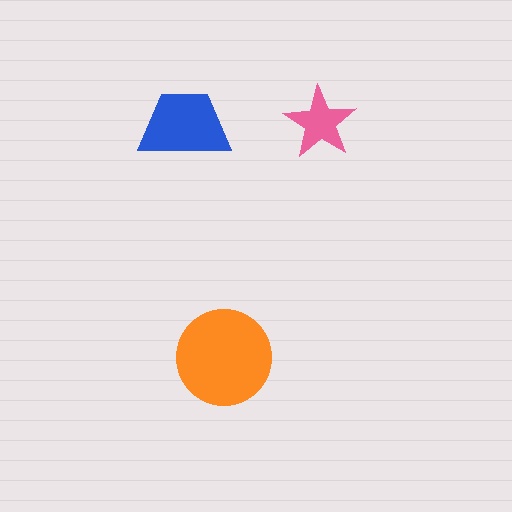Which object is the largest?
The orange circle.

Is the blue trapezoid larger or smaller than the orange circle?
Smaller.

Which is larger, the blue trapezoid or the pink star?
The blue trapezoid.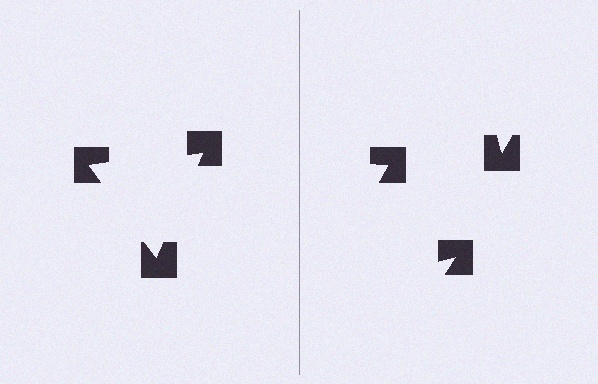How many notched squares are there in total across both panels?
6 — 3 on each side.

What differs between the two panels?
The notched squares are positioned identically on both sides; only the wedge orientations differ. On the left they align to a triangle; on the right they are misaligned.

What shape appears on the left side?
An illusory triangle.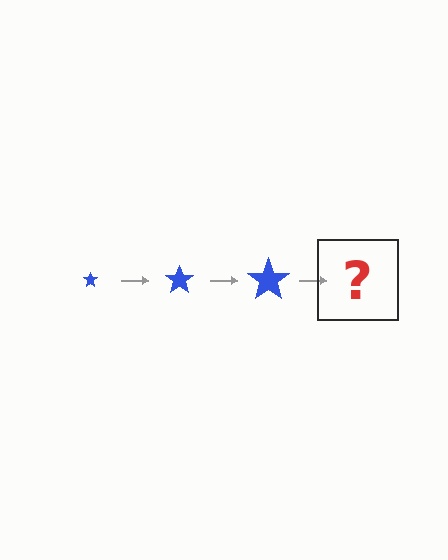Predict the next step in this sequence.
The next step is a blue star, larger than the previous one.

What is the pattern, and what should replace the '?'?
The pattern is that the star gets progressively larger each step. The '?' should be a blue star, larger than the previous one.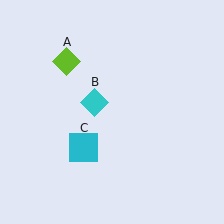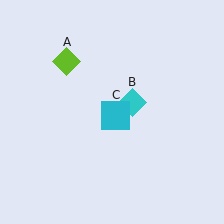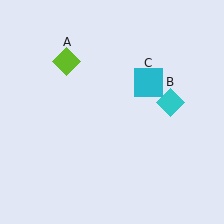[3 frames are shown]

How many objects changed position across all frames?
2 objects changed position: cyan diamond (object B), cyan square (object C).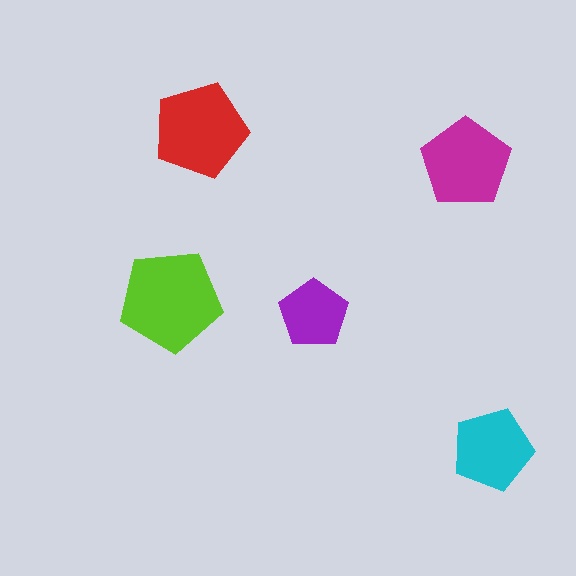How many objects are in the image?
There are 5 objects in the image.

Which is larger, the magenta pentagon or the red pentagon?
The red one.